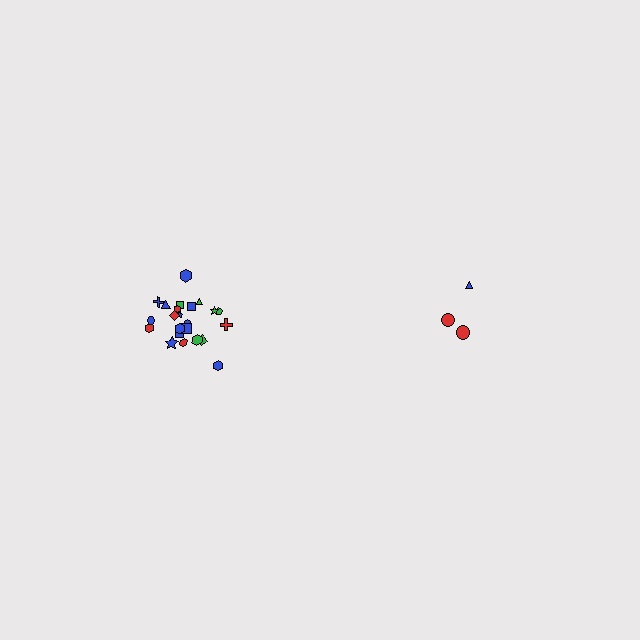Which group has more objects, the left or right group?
The left group.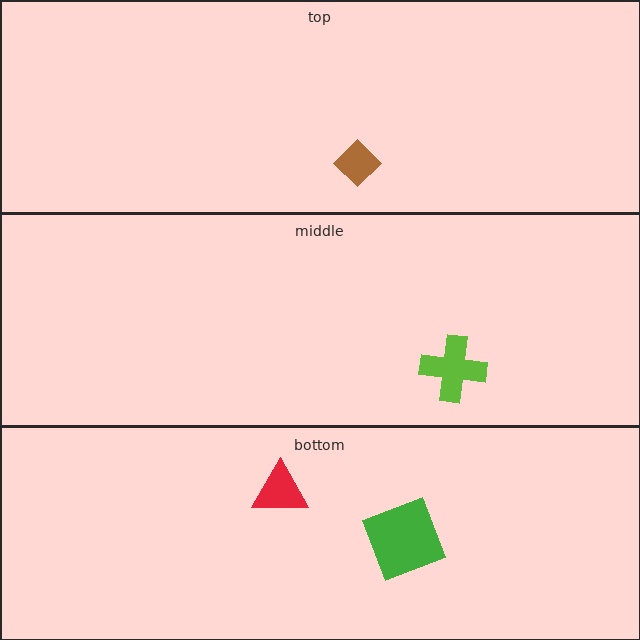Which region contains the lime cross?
The middle region.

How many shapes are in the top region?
1.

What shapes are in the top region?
The brown diamond.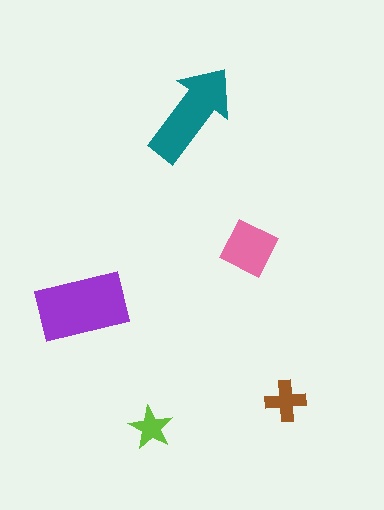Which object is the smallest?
The lime star.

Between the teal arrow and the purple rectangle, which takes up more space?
The purple rectangle.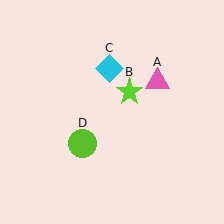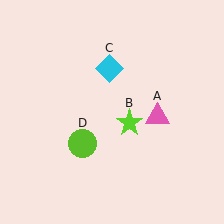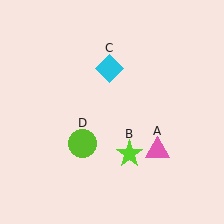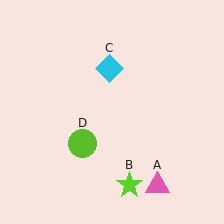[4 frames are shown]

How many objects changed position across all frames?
2 objects changed position: pink triangle (object A), lime star (object B).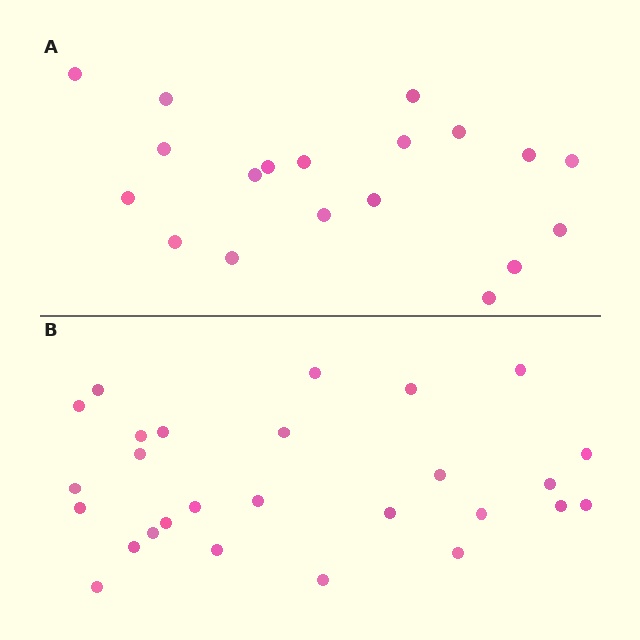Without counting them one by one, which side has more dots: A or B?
Region B (the bottom region) has more dots.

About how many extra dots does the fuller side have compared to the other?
Region B has roughly 8 or so more dots than region A.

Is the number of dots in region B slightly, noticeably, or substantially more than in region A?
Region B has noticeably more, but not dramatically so. The ratio is roughly 1.4 to 1.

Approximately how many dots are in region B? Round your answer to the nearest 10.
About 30 dots. (The exact count is 27, which rounds to 30.)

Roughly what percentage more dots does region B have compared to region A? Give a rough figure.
About 40% more.